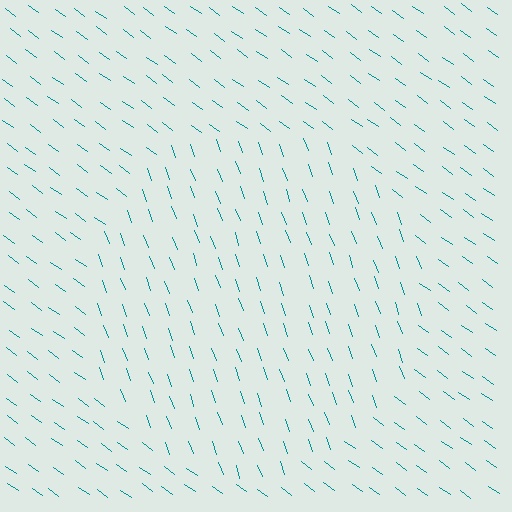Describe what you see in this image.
The image is filled with small teal line segments. A circle region in the image has lines oriented differently from the surrounding lines, creating a visible texture boundary.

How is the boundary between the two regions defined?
The boundary is defined purely by a change in line orientation (approximately 34 degrees difference). All lines are the same color and thickness.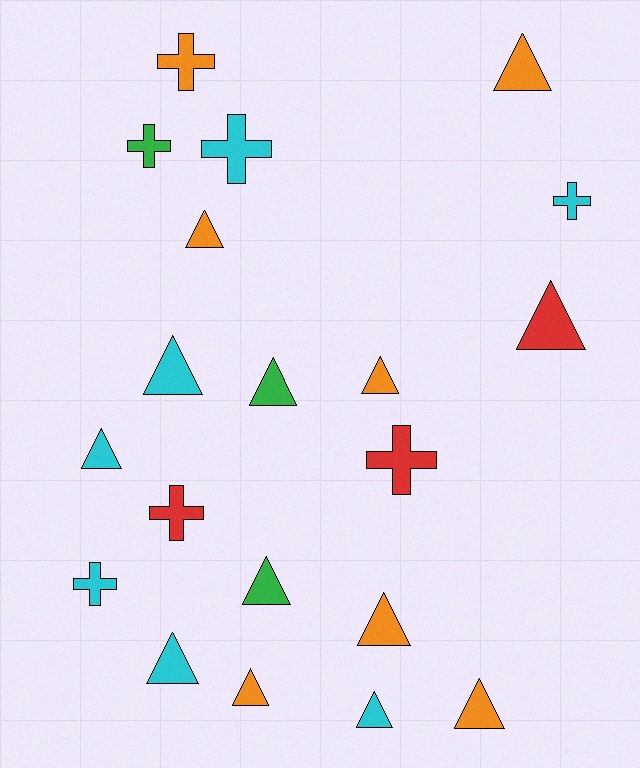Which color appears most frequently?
Cyan, with 7 objects.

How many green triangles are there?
There are 2 green triangles.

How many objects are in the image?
There are 20 objects.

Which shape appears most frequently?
Triangle, with 13 objects.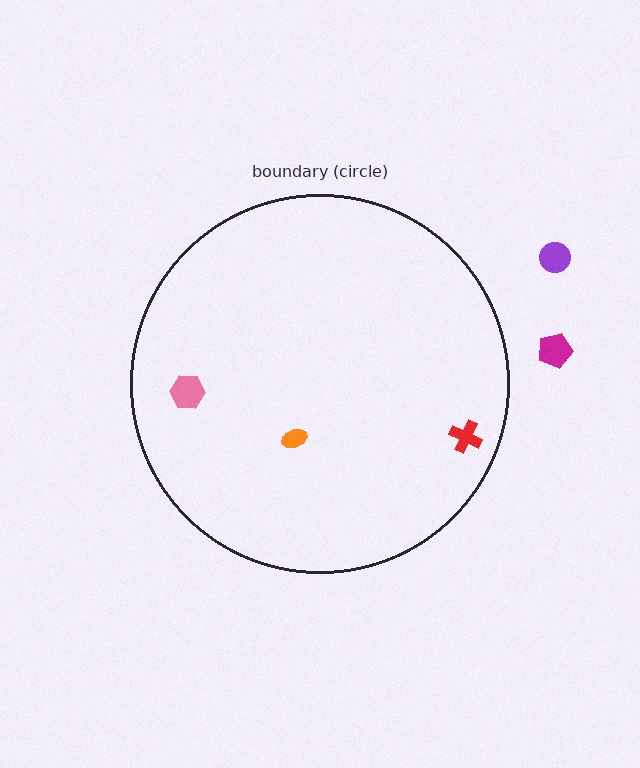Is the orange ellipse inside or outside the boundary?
Inside.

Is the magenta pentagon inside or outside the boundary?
Outside.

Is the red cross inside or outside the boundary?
Inside.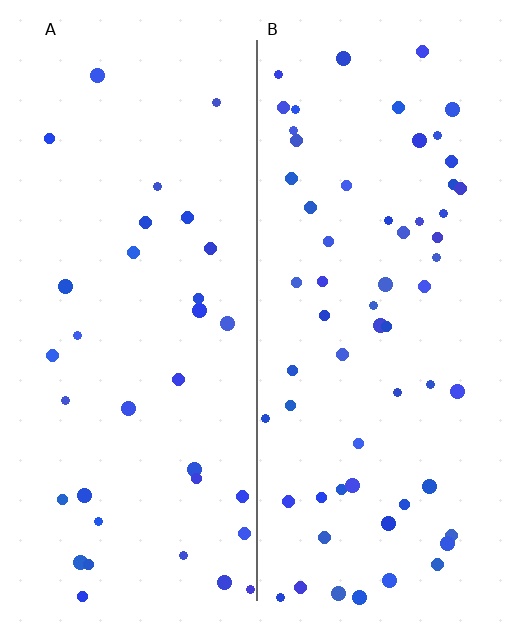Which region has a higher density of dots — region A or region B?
B (the right).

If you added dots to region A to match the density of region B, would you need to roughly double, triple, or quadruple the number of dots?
Approximately double.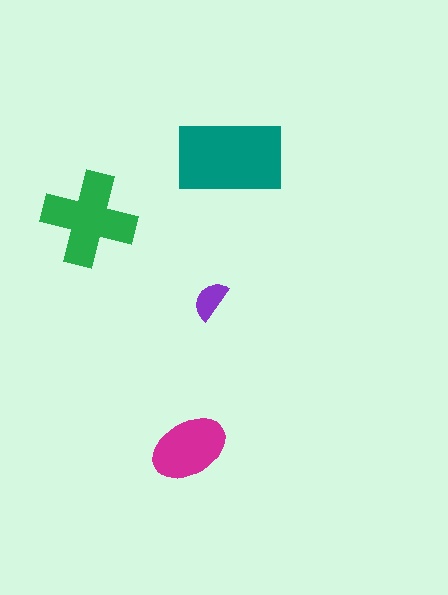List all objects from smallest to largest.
The purple semicircle, the magenta ellipse, the green cross, the teal rectangle.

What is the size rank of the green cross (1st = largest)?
2nd.